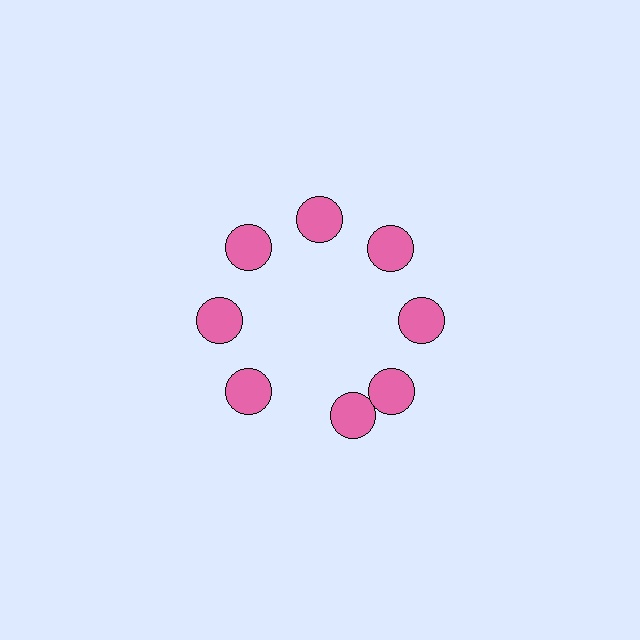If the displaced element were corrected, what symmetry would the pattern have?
It would have 8-fold rotational symmetry — the pattern would map onto itself every 45 degrees.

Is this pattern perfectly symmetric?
No. The 8 pink circles are arranged in a ring, but one element near the 6 o'clock position is rotated out of alignment along the ring, breaking the 8-fold rotational symmetry.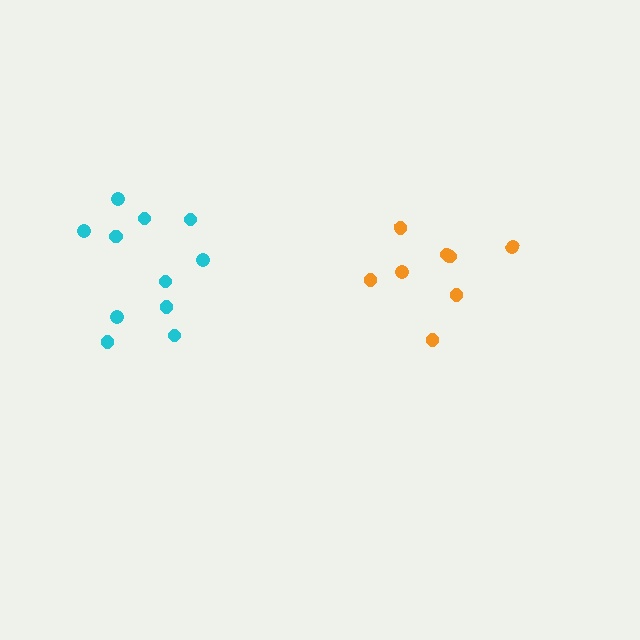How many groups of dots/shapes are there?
There are 2 groups.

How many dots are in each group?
Group 1: 9 dots, Group 2: 11 dots (20 total).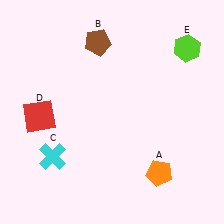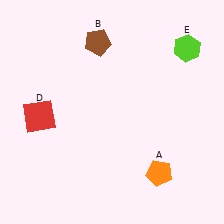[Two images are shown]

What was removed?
The cyan cross (C) was removed in Image 2.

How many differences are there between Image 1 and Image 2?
There is 1 difference between the two images.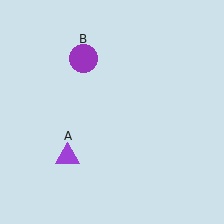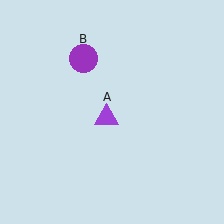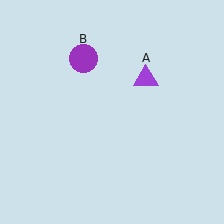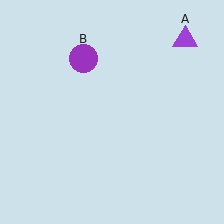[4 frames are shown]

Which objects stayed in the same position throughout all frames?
Purple circle (object B) remained stationary.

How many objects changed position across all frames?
1 object changed position: purple triangle (object A).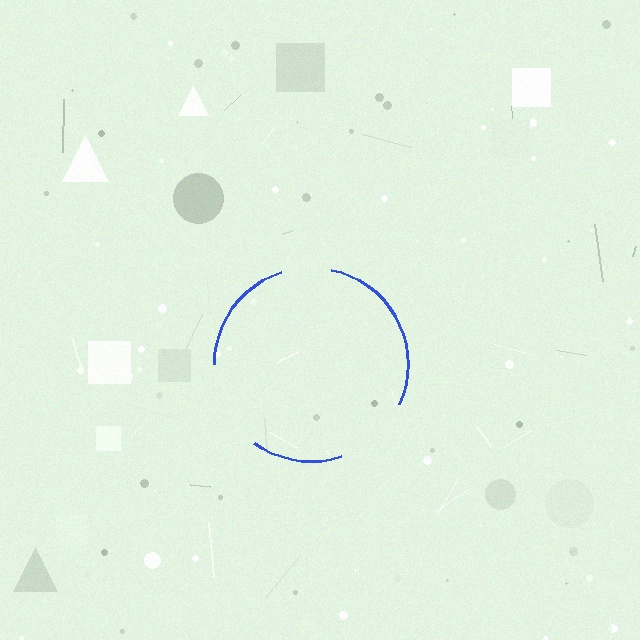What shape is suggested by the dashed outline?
The dashed outline suggests a circle.